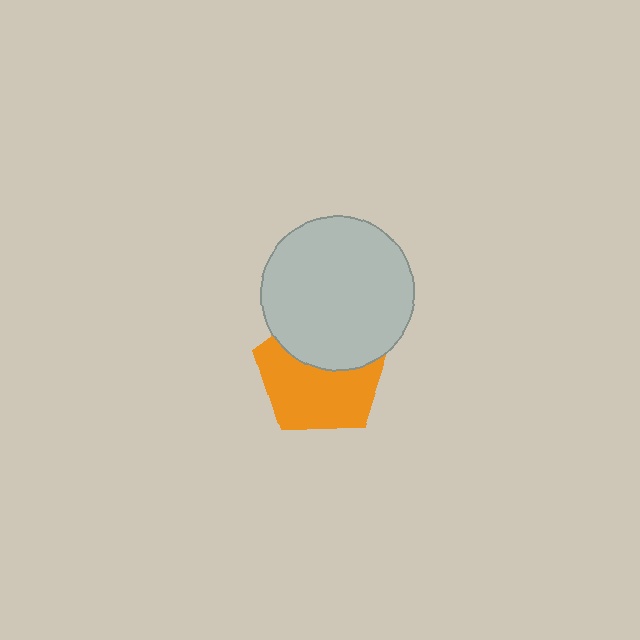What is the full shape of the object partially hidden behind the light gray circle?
The partially hidden object is an orange pentagon.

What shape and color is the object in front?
The object in front is a light gray circle.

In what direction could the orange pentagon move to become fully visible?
The orange pentagon could move down. That would shift it out from behind the light gray circle entirely.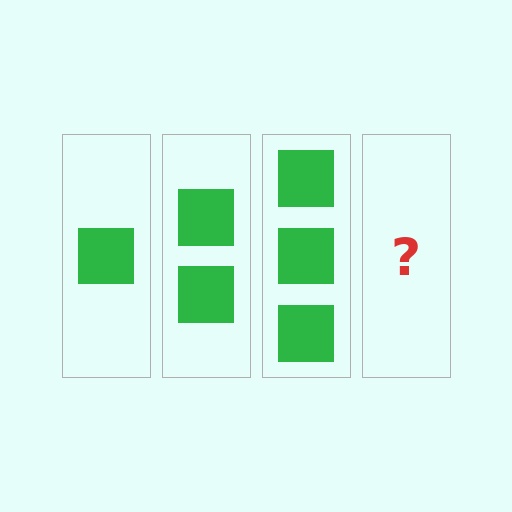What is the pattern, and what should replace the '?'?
The pattern is that each step adds one more square. The '?' should be 4 squares.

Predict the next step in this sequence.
The next step is 4 squares.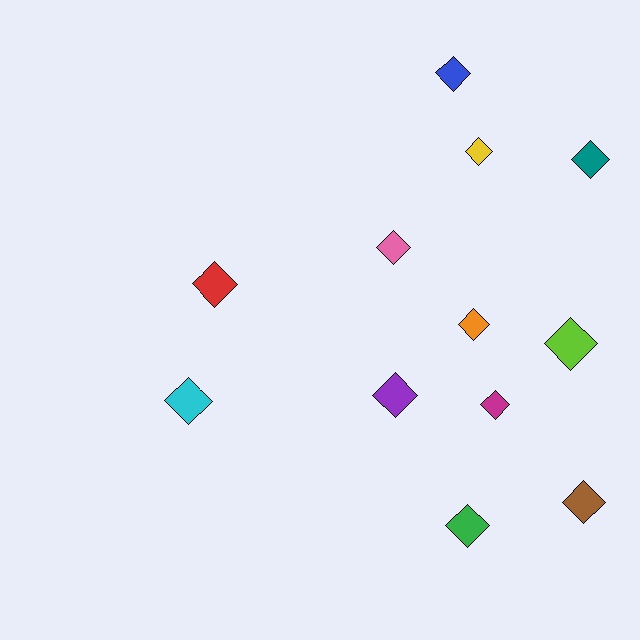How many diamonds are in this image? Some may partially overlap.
There are 12 diamonds.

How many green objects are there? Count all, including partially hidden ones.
There is 1 green object.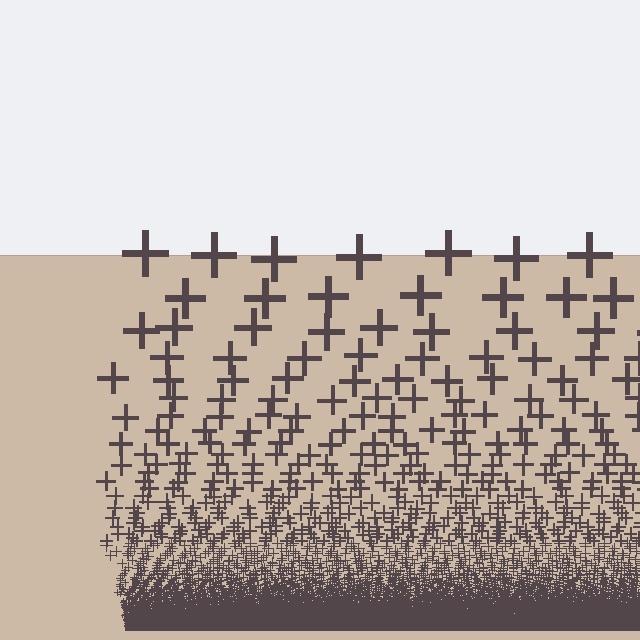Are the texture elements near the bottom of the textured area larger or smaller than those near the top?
Smaller. The gradient is inverted — elements near the bottom are smaller and denser.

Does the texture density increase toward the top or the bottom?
Density increases toward the bottom.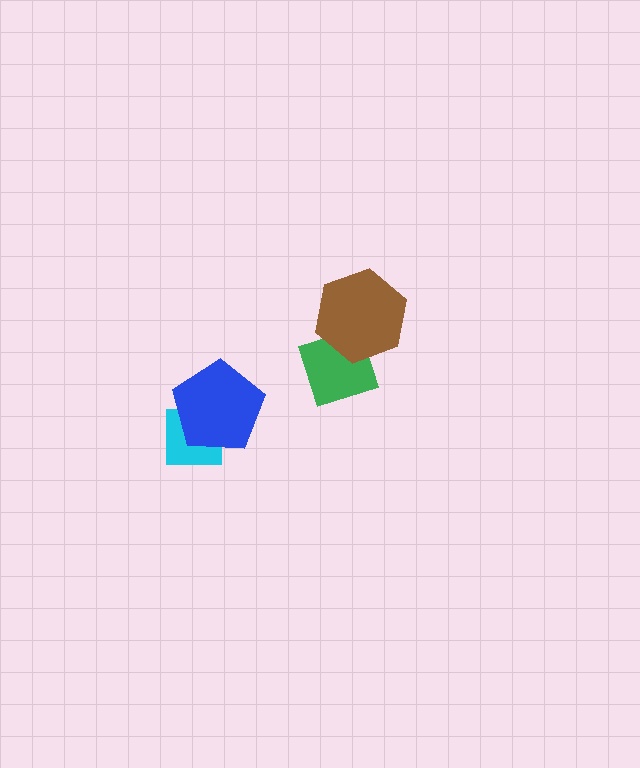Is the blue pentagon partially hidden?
No, no other shape covers it.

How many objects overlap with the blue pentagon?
1 object overlaps with the blue pentagon.